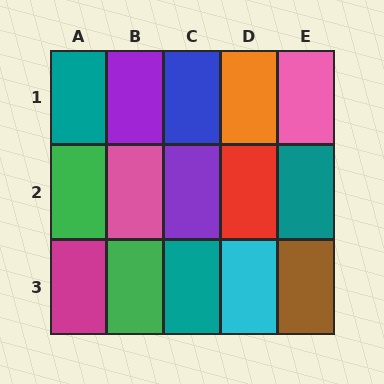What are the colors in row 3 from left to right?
Magenta, green, teal, cyan, brown.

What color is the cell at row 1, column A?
Teal.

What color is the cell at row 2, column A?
Green.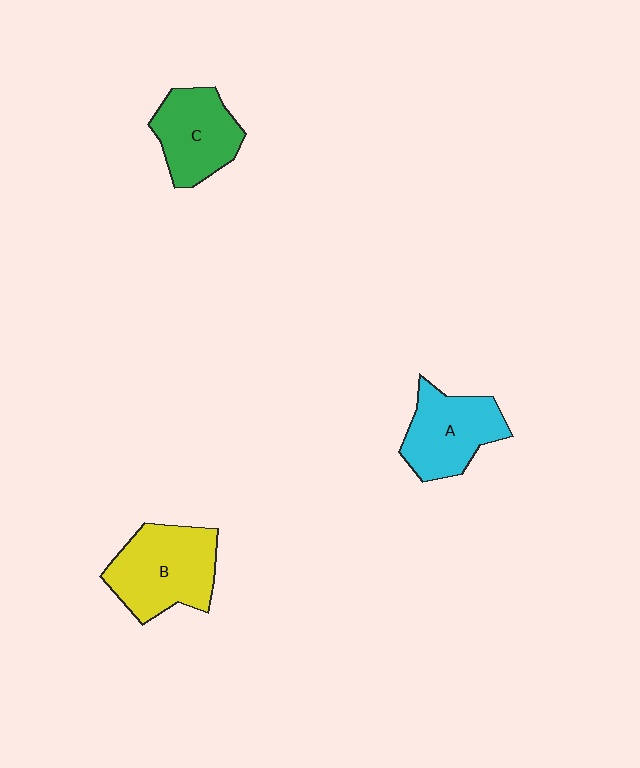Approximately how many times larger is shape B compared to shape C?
Approximately 1.3 times.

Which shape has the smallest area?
Shape C (green).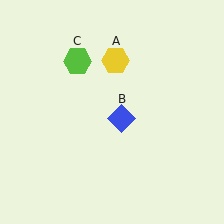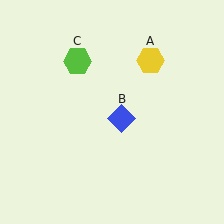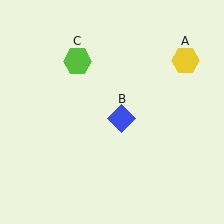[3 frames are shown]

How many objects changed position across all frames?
1 object changed position: yellow hexagon (object A).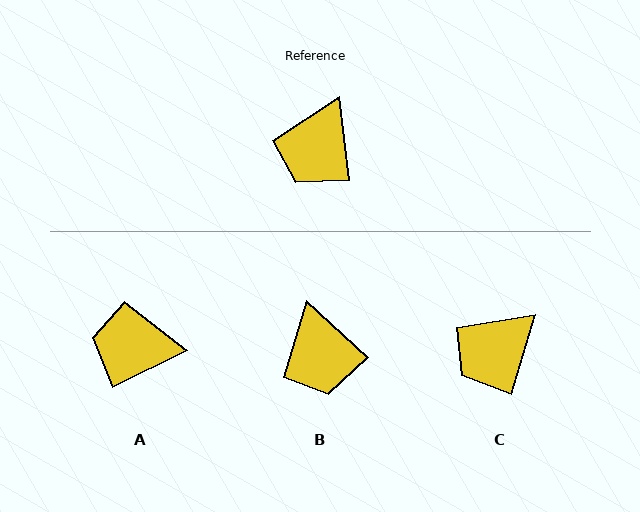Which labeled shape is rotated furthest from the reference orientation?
A, about 71 degrees away.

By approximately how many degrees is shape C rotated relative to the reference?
Approximately 24 degrees clockwise.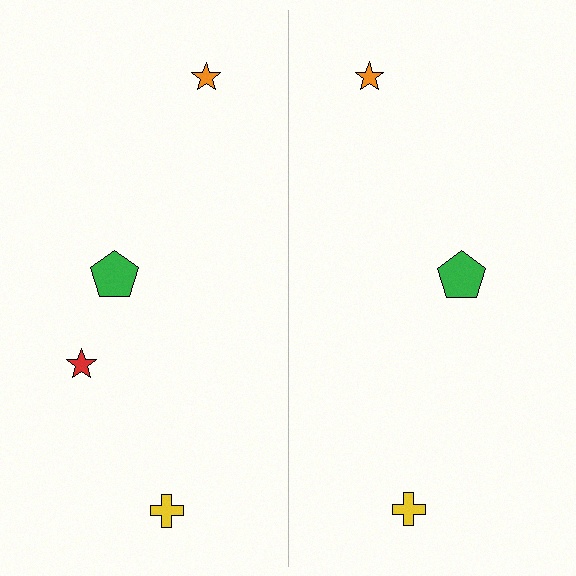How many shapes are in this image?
There are 7 shapes in this image.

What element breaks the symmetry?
A red star is missing from the right side.